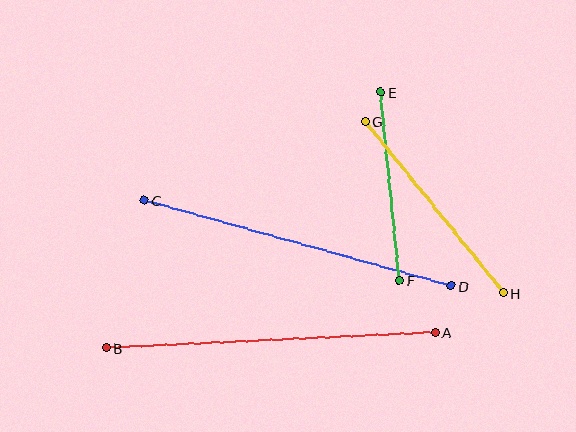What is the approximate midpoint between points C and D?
The midpoint is at approximately (298, 243) pixels.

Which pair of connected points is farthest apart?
Points A and B are farthest apart.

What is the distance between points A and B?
The distance is approximately 329 pixels.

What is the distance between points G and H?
The distance is approximately 220 pixels.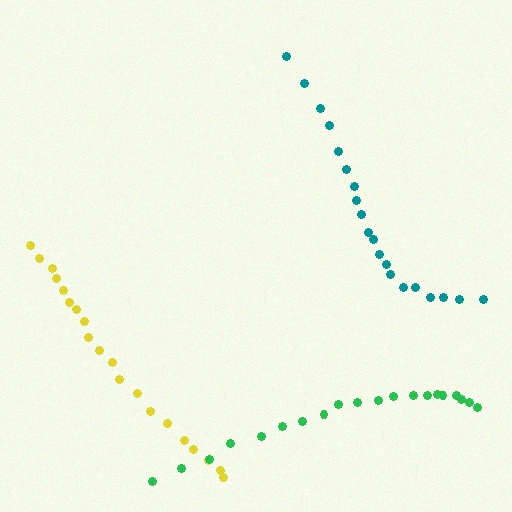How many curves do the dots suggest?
There are 3 distinct paths.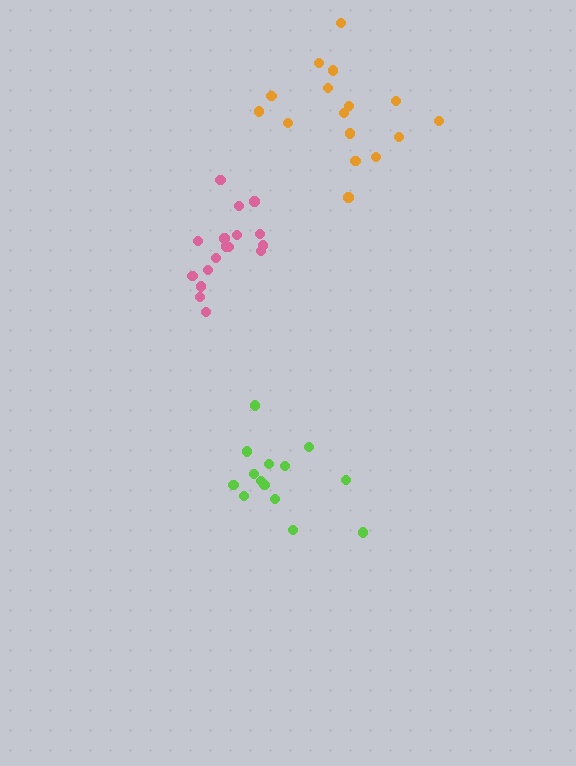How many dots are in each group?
Group 1: 14 dots, Group 2: 16 dots, Group 3: 17 dots (47 total).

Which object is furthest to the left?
The pink cluster is leftmost.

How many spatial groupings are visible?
There are 3 spatial groupings.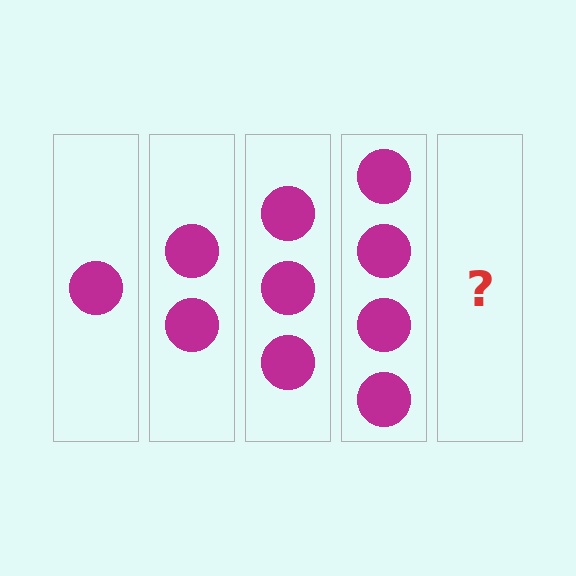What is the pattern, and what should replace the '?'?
The pattern is that each step adds one more circle. The '?' should be 5 circles.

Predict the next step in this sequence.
The next step is 5 circles.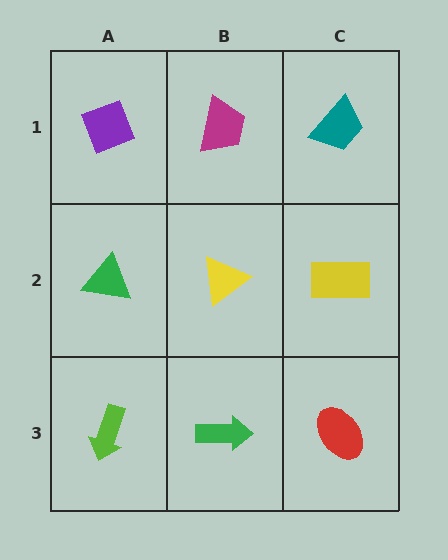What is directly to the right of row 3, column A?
A green arrow.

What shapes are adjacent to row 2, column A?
A purple diamond (row 1, column A), a lime arrow (row 3, column A), a yellow triangle (row 2, column B).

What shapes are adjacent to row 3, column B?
A yellow triangle (row 2, column B), a lime arrow (row 3, column A), a red ellipse (row 3, column C).